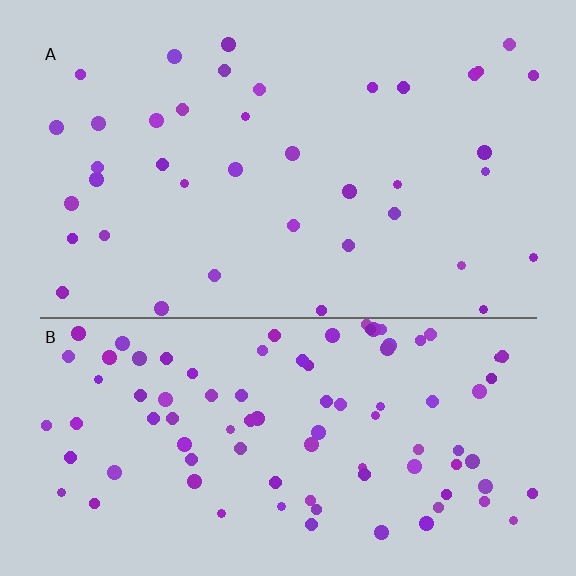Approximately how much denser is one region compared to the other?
Approximately 2.4× — region B over region A.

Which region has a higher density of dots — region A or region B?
B (the bottom).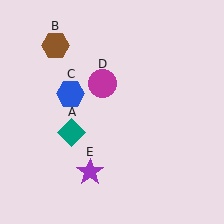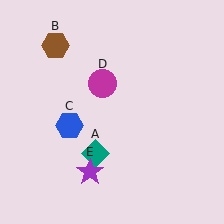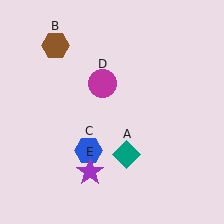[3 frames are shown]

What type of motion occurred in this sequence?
The teal diamond (object A), blue hexagon (object C) rotated counterclockwise around the center of the scene.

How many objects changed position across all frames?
2 objects changed position: teal diamond (object A), blue hexagon (object C).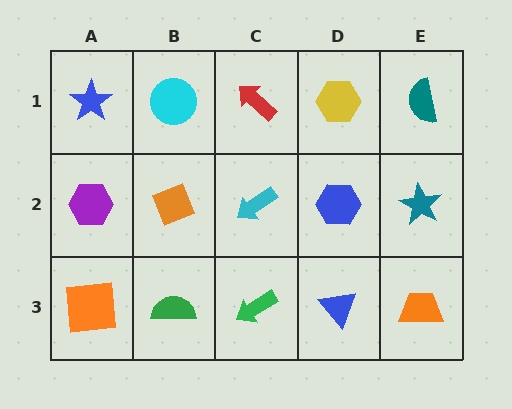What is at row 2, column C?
A cyan arrow.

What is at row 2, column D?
A blue hexagon.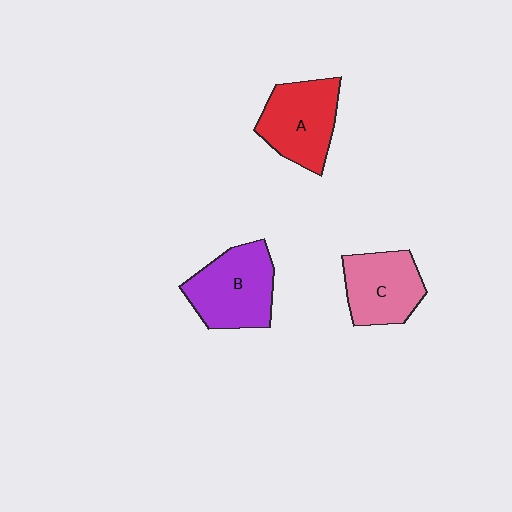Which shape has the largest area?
Shape B (purple).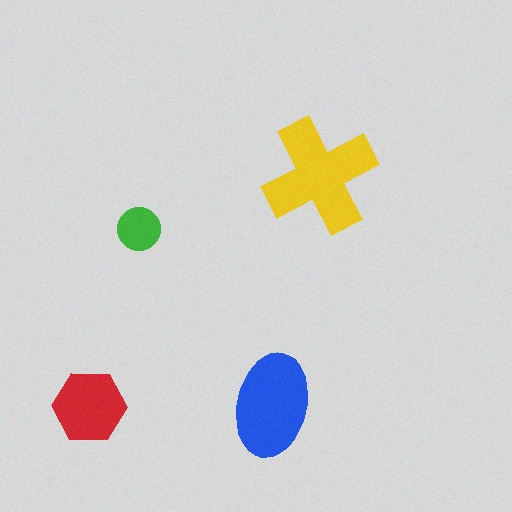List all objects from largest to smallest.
The yellow cross, the blue ellipse, the red hexagon, the green circle.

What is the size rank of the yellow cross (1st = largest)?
1st.